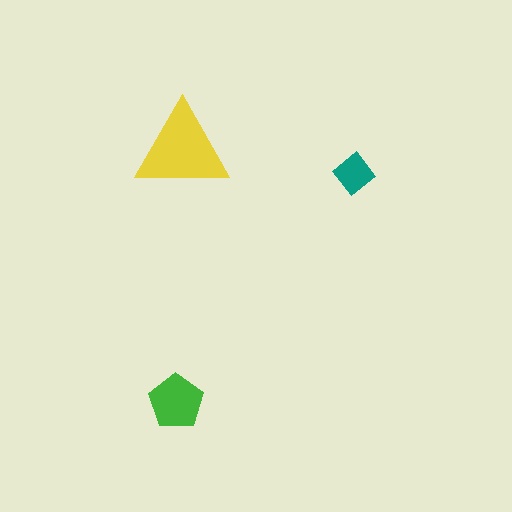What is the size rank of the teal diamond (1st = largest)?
3rd.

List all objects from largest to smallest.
The yellow triangle, the green pentagon, the teal diamond.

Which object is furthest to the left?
The green pentagon is leftmost.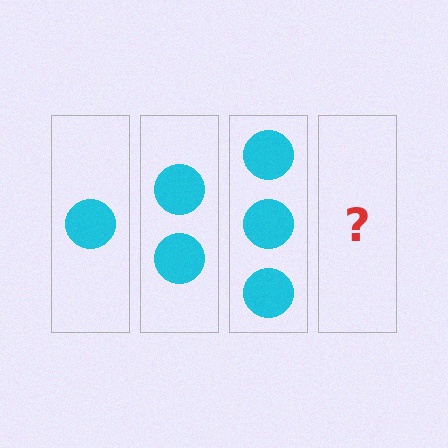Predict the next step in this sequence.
The next step is 4 circles.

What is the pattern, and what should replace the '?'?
The pattern is that each step adds one more circle. The '?' should be 4 circles.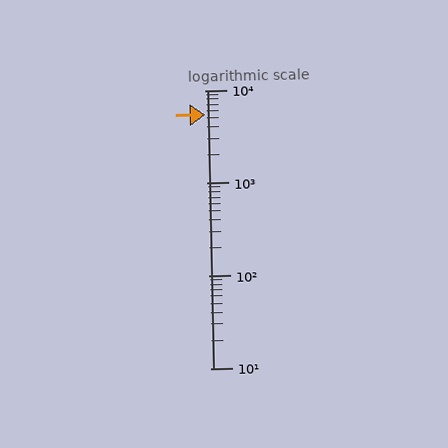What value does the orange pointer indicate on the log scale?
The pointer indicates approximately 5400.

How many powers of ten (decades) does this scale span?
The scale spans 3 decades, from 10 to 10000.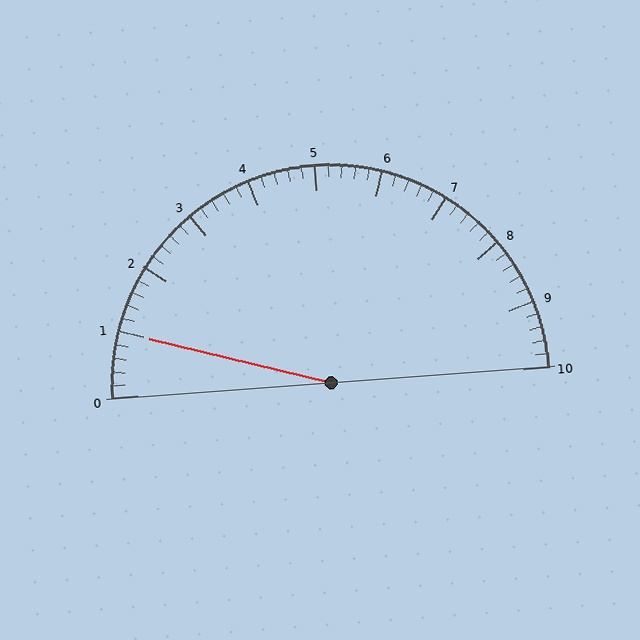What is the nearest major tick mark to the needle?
The nearest major tick mark is 1.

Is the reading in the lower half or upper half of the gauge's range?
The reading is in the lower half of the range (0 to 10).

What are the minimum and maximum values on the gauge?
The gauge ranges from 0 to 10.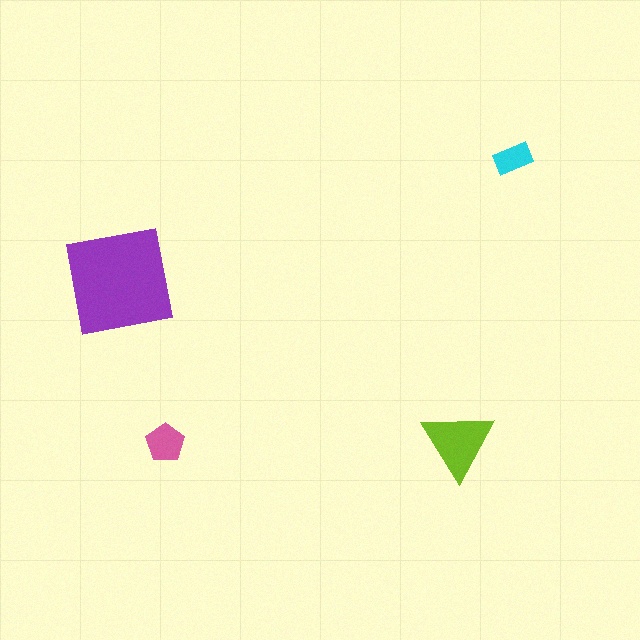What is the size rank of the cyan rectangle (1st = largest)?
4th.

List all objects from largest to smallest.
The purple square, the lime triangle, the pink pentagon, the cyan rectangle.